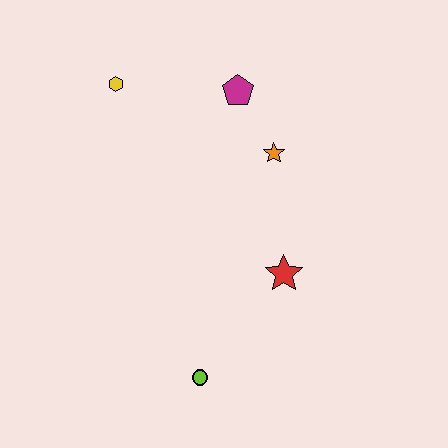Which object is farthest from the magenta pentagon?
The lime circle is farthest from the magenta pentagon.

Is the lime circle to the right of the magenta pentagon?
No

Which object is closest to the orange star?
The magenta pentagon is closest to the orange star.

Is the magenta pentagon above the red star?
Yes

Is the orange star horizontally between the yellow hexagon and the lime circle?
No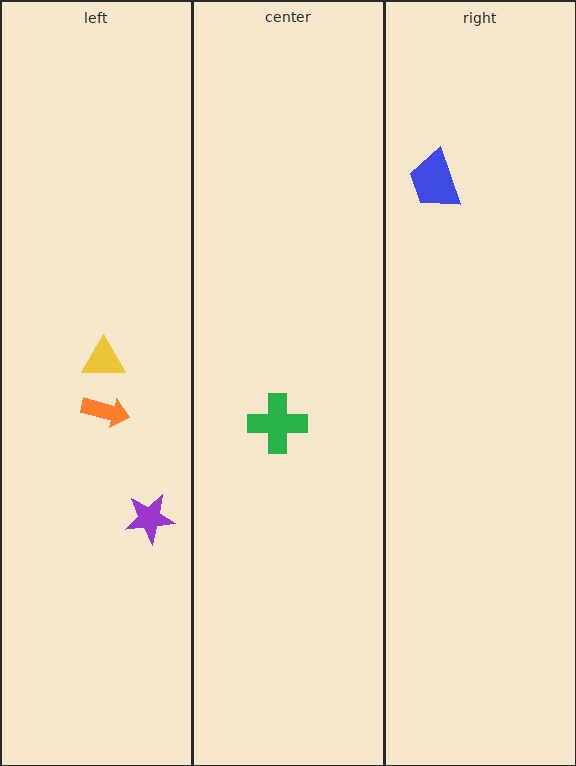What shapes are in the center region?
The green cross.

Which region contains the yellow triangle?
The left region.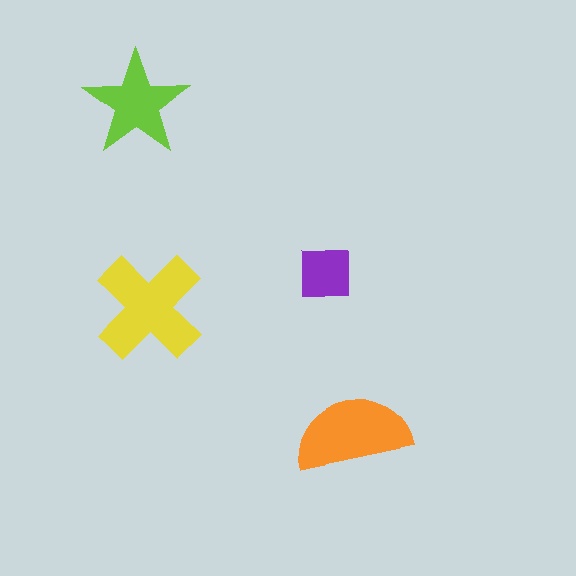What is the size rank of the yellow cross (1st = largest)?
1st.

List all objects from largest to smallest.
The yellow cross, the orange semicircle, the lime star, the purple square.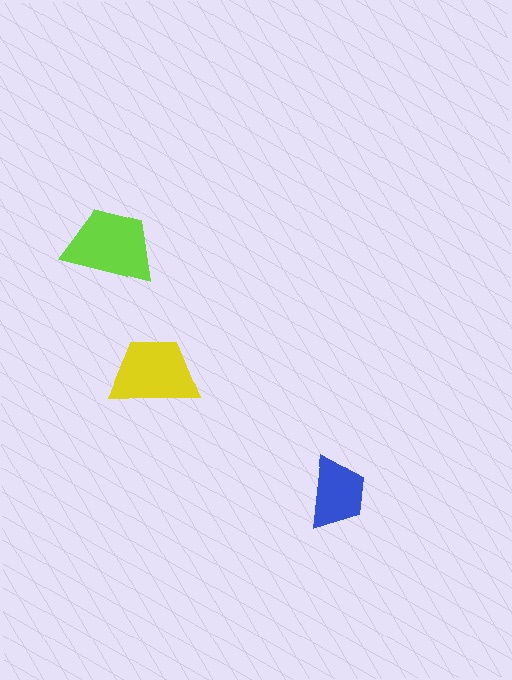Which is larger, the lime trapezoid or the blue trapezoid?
The lime one.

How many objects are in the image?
There are 3 objects in the image.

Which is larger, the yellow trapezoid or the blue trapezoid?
The yellow one.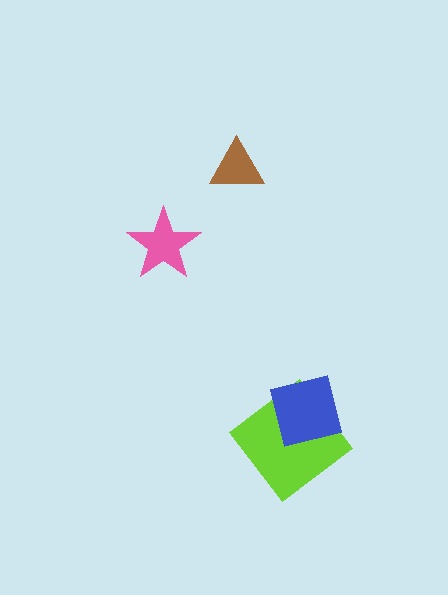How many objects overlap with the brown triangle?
0 objects overlap with the brown triangle.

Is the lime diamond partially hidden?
Yes, it is partially covered by another shape.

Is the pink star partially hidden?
No, no other shape covers it.